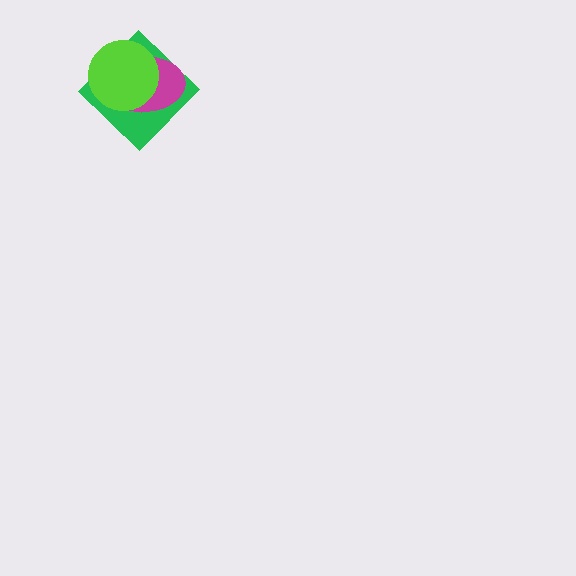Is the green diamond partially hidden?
Yes, it is partially covered by another shape.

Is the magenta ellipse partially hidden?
Yes, it is partially covered by another shape.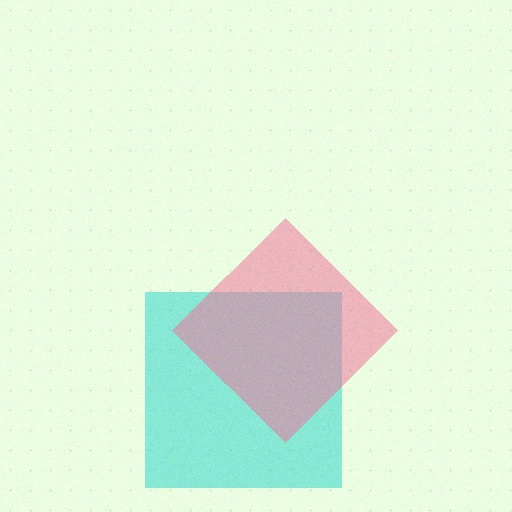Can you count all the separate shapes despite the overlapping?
Yes, there are 2 separate shapes.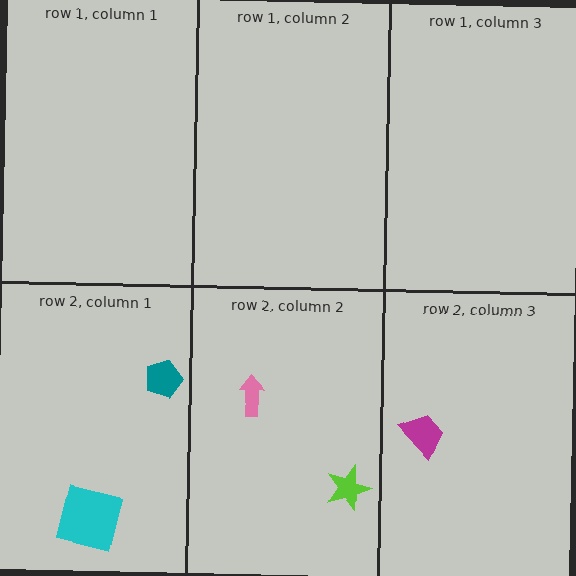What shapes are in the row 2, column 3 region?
The magenta trapezoid.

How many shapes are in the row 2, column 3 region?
1.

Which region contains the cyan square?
The row 2, column 1 region.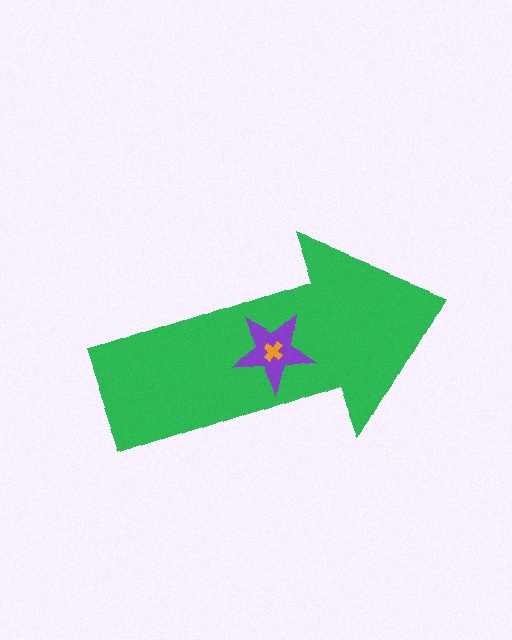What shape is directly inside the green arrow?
The purple star.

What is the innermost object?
The orange cross.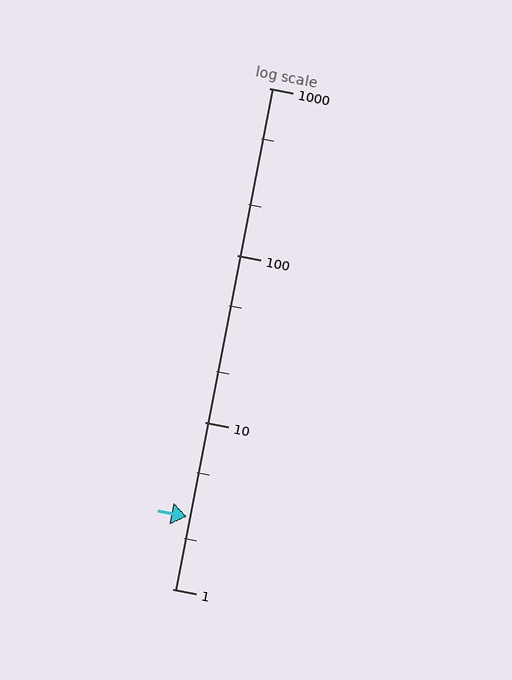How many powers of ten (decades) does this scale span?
The scale spans 3 decades, from 1 to 1000.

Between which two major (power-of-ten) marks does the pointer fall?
The pointer is between 1 and 10.